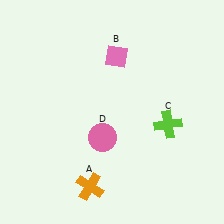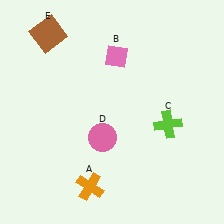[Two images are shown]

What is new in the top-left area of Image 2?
A brown square (E) was added in the top-left area of Image 2.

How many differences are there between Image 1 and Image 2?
There is 1 difference between the two images.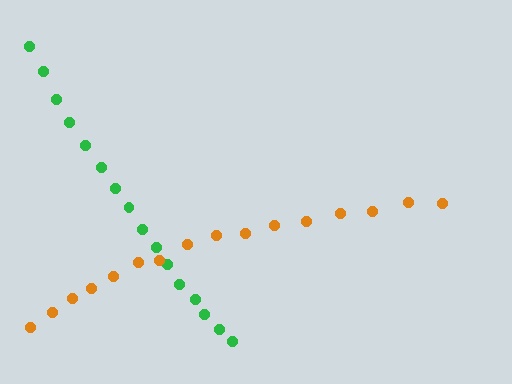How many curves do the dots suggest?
There are 2 distinct paths.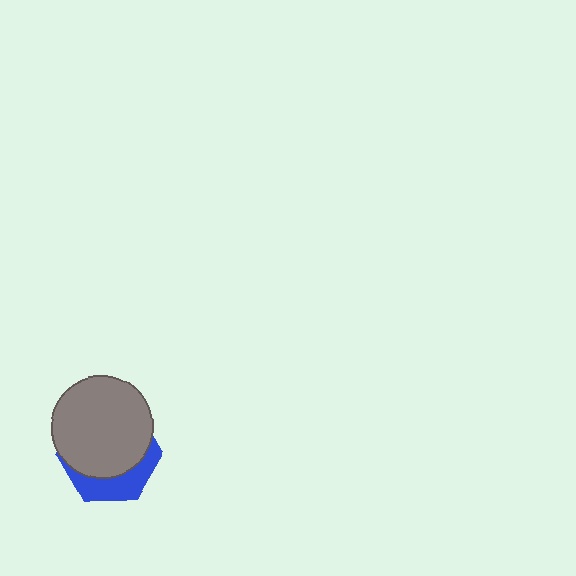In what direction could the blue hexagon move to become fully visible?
The blue hexagon could move down. That would shift it out from behind the gray circle entirely.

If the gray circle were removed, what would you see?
You would see the complete blue hexagon.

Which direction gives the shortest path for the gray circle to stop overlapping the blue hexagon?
Moving up gives the shortest separation.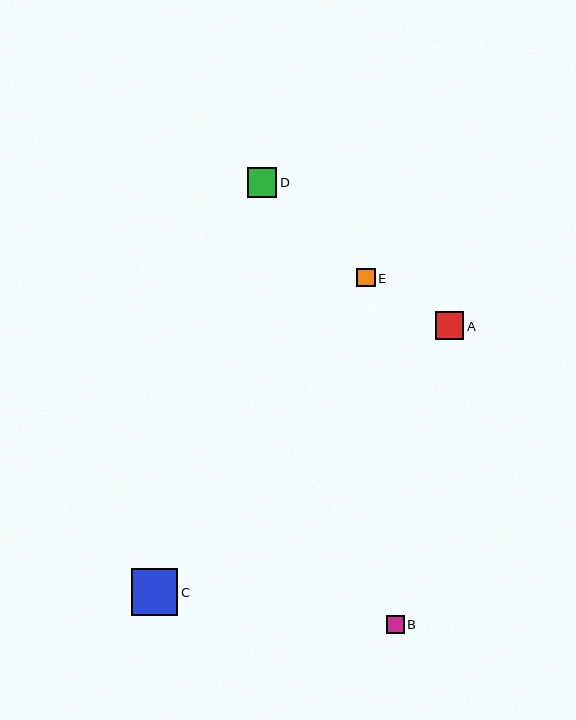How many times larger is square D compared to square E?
Square D is approximately 1.6 times the size of square E.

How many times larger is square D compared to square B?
Square D is approximately 1.6 times the size of square B.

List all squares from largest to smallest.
From largest to smallest: C, D, A, E, B.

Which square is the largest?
Square C is the largest with a size of approximately 46 pixels.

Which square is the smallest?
Square B is the smallest with a size of approximately 18 pixels.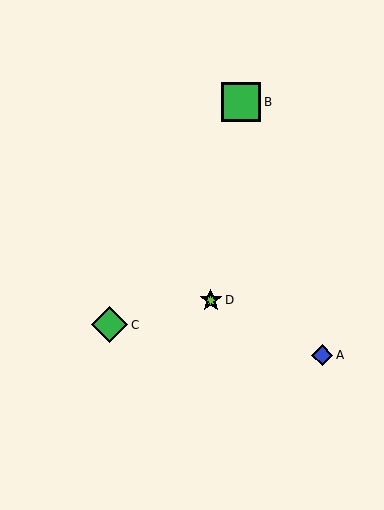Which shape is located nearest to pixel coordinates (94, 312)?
The green diamond (labeled C) at (109, 325) is nearest to that location.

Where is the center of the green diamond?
The center of the green diamond is at (109, 325).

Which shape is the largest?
The green square (labeled B) is the largest.